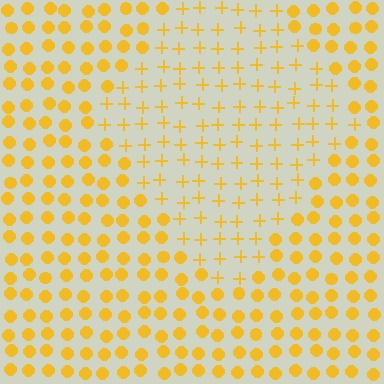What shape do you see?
I see a diamond.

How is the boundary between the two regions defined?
The boundary is defined by a change in element shape: plus signs inside vs. circles outside. All elements share the same color and spacing.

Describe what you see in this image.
The image is filled with small yellow elements arranged in a uniform grid. A diamond-shaped region contains plus signs, while the surrounding area contains circles. The boundary is defined purely by the change in element shape.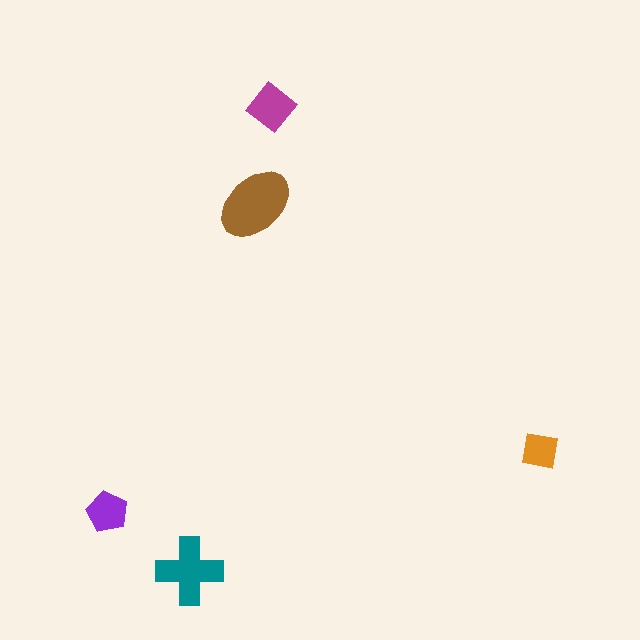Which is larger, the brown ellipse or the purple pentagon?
The brown ellipse.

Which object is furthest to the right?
The orange square is rightmost.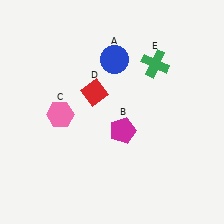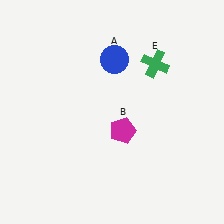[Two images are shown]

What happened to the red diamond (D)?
The red diamond (D) was removed in Image 2. It was in the top-left area of Image 1.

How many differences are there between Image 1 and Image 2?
There are 2 differences between the two images.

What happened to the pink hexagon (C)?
The pink hexagon (C) was removed in Image 2. It was in the bottom-left area of Image 1.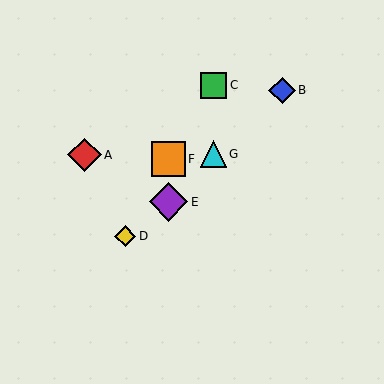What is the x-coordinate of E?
Object E is at x≈168.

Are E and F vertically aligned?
Yes, both are at x≈168.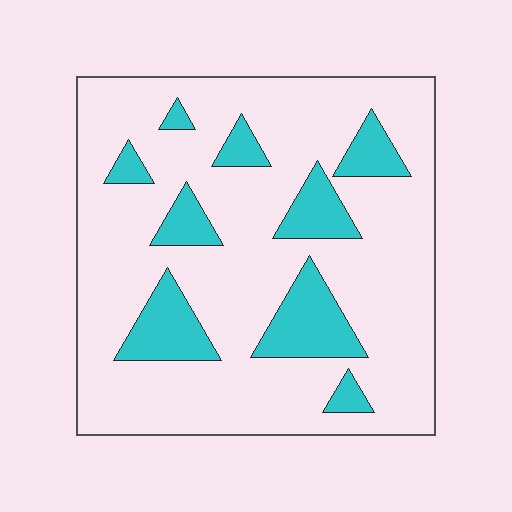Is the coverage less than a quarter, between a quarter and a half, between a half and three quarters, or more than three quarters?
Less than a quarter.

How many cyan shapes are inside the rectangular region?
9.